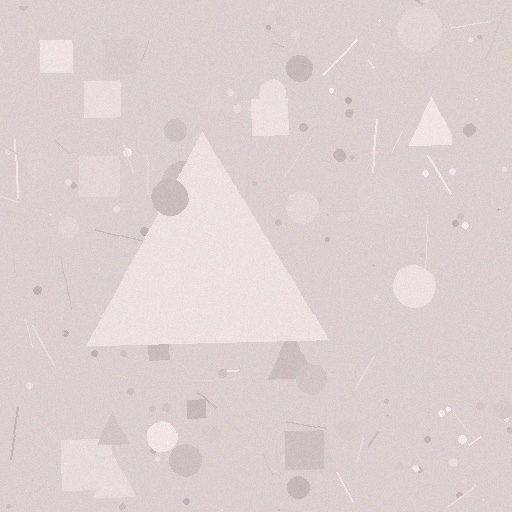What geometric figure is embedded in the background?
A triangle is embedded in the background.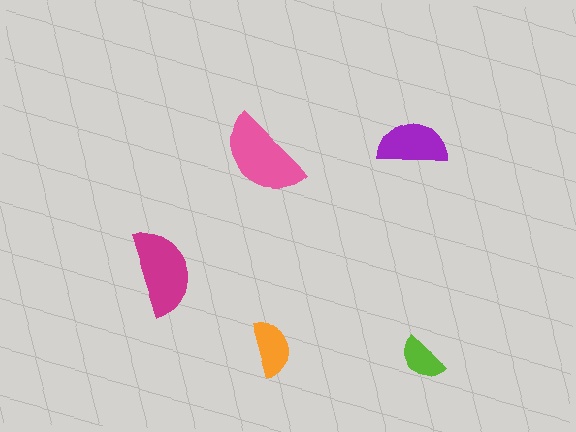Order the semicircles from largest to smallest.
the pink one, the magenta one, the purple one, the orange one, the lime one.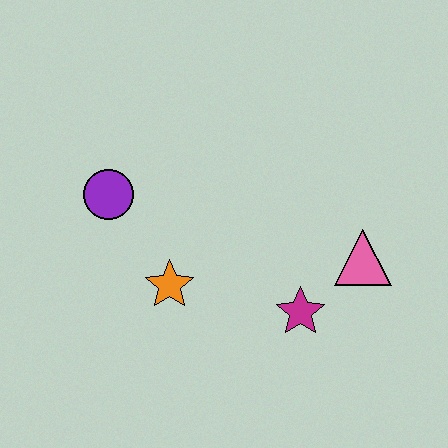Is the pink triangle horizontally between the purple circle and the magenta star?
No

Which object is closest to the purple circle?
The orange star is closest to the purple circle.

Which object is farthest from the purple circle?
The pink triangle is farthest from the purple circle.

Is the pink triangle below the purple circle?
Yes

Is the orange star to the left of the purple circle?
No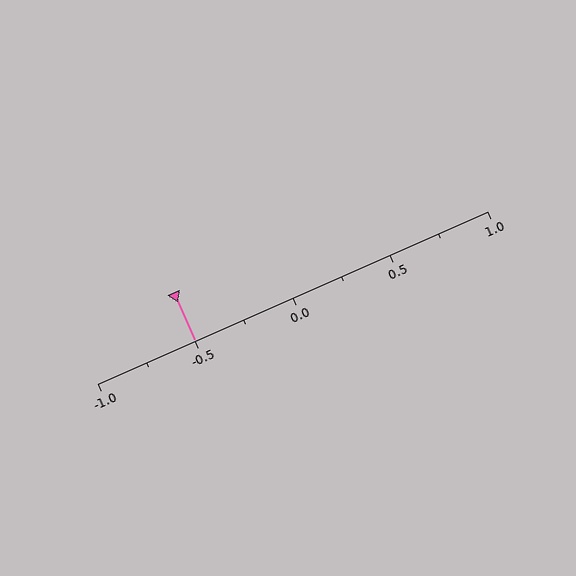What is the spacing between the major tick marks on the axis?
The major ticks are spaced 0.5 apart.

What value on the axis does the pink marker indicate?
The marker indicates approximately -0.5.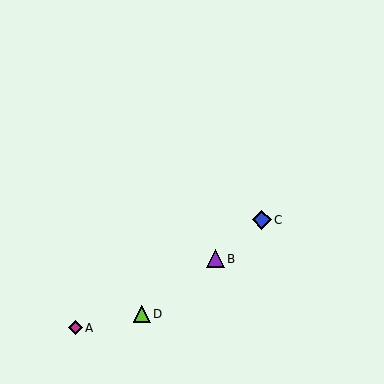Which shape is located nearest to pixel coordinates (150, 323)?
The lime triangle (labeled D) at (142, 314) is nearest to that location.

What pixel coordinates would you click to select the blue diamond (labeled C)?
Click at (262, 220) to select the blue diamond C.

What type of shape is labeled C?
Shape C is a blue diamond.